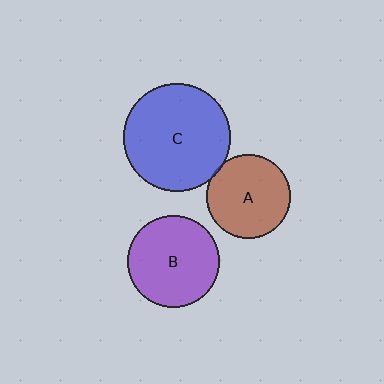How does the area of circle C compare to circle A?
Approximately 1.6 times.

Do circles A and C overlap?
Yes.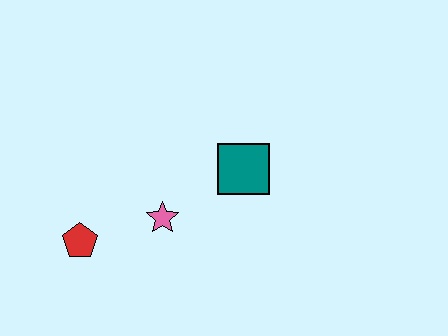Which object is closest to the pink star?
The red pentagon is closest to the pink star.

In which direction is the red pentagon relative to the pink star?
The red pentagon is to the left of the pink star.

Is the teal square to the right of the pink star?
Yes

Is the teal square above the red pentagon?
Yes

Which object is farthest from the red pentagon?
The teal square is farthest from the red pentagon.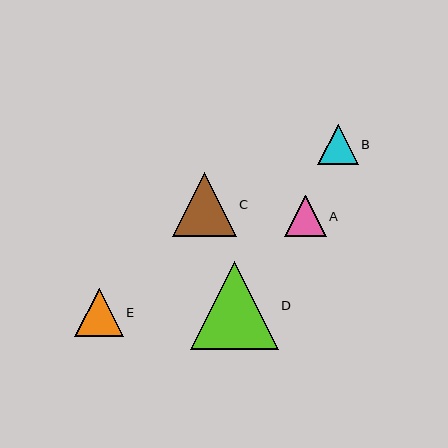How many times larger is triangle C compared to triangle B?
Triangle C is approximately 1.6 times the size of triangle B.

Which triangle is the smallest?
Triangle B is the smallest with a size of approximately 40 pixels.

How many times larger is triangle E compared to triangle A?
Triangle E is approximately 1.2 times the size of triangle A.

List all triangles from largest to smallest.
From largest to smallest: D, C, E, A, B.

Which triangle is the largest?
Triangle D is the largest with a size of approximately 88 pixels.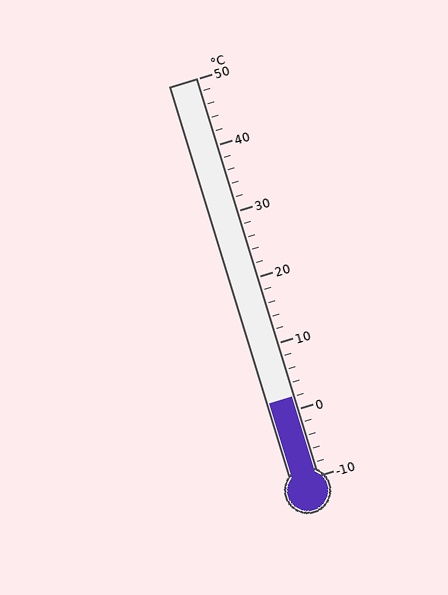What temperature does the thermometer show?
The thermometer shows approximately 2°C.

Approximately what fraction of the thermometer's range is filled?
The thermometer is filled to approximately 20% of its range.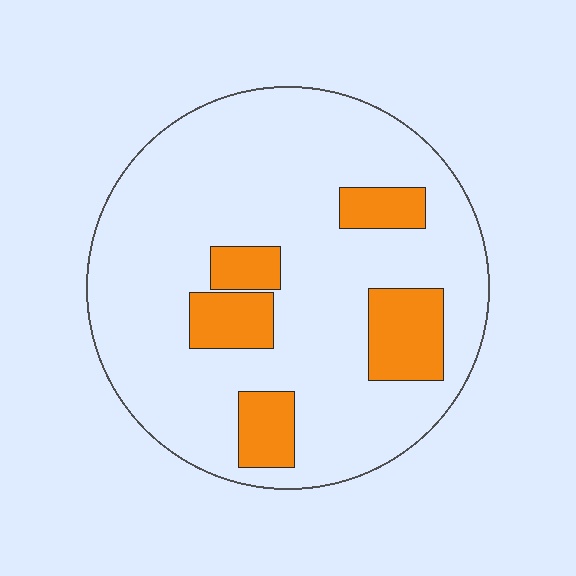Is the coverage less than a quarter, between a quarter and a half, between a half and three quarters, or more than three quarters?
Less than a quarter.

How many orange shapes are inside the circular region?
5.